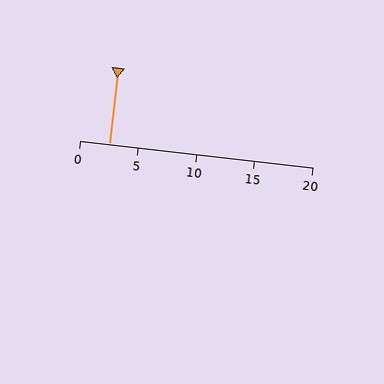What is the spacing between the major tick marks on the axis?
The major ticks are spaced 5 apart.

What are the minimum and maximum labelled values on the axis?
The axis runs from 0 to 20.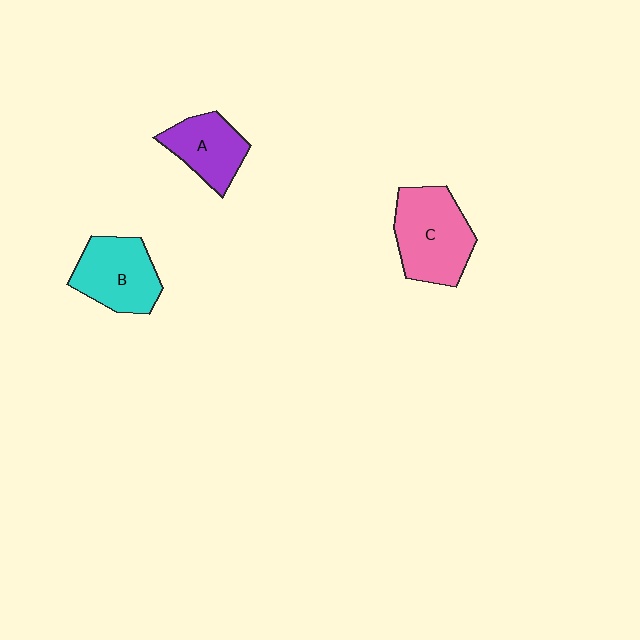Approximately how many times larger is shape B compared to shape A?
Approximately 1.2 times.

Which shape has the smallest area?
Shape A (purple).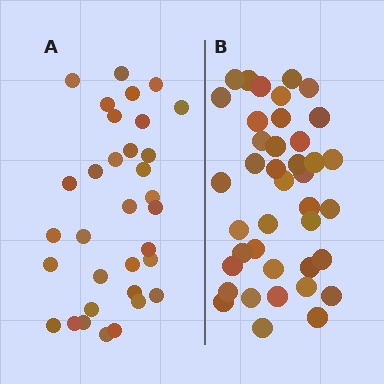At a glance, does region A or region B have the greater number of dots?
Region B (the right region) has more dots.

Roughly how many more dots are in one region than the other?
Region B has roughly 8 or so more dots than region A.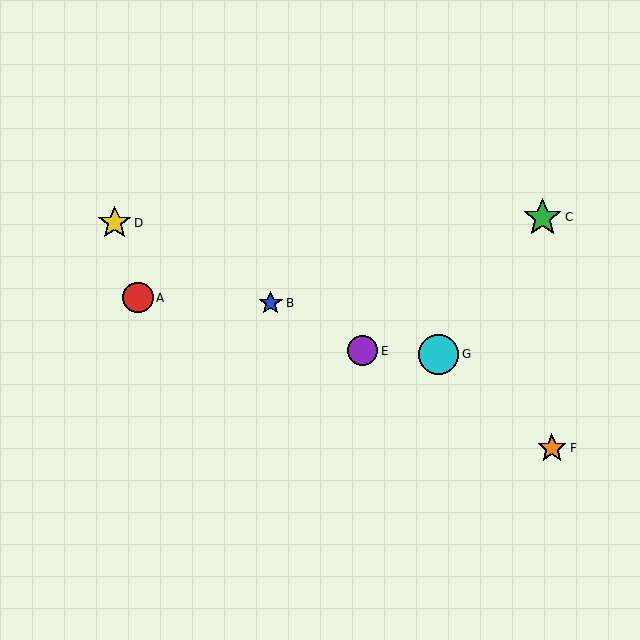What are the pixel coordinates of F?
Object F is at (552, 448).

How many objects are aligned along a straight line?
4 objects (B, D, E, F) are aligned along a straight line.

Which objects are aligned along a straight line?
Objects B, D, E, F are aligned along a straight line.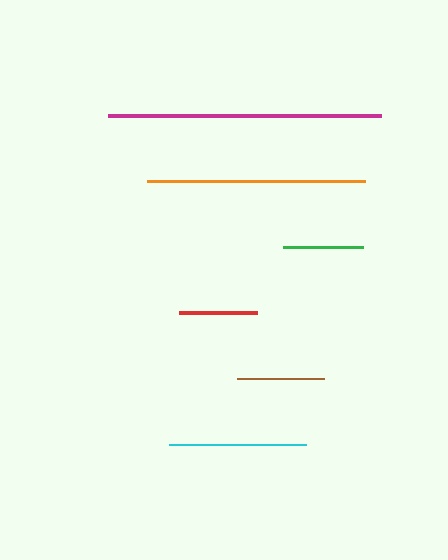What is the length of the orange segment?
The orange segment is approximately 218 pixels long.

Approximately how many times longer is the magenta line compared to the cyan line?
The magenta line is approximately 2.0 times the length of the cyan line.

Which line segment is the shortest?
The red line is the shortest at approximately 78 pixels.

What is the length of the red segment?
The red segment is approximately 78 pixels long.